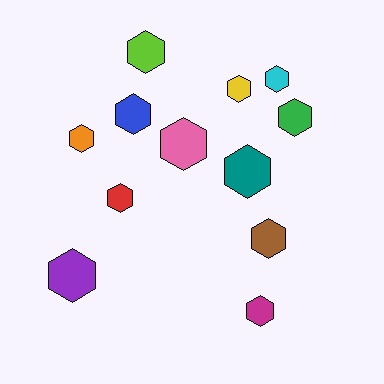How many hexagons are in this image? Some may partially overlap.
There are 12 hexagons.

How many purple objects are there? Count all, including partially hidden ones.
There is 1 purple object.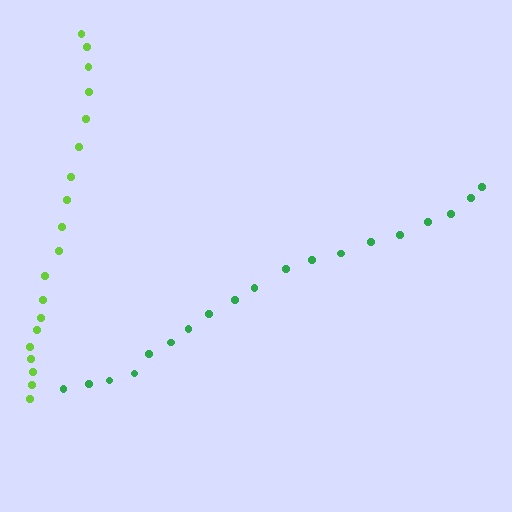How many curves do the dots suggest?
There are 2 distinct paths.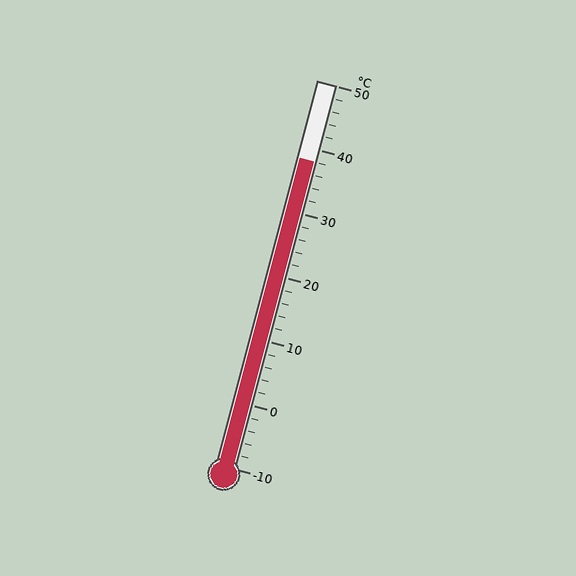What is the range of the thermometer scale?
The thermometer scale ranges from -10°C to 50°C.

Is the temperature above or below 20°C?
The temperature is above 20°C.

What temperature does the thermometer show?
The thermometer shows approximately 38°C.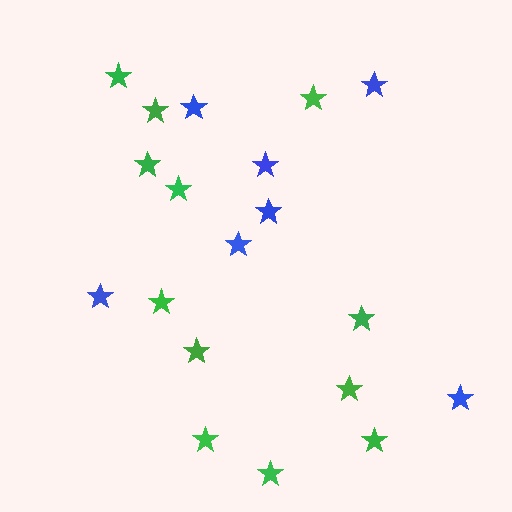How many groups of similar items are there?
There are 2 groups: one group of blue stars (7) and one group of green stars (12).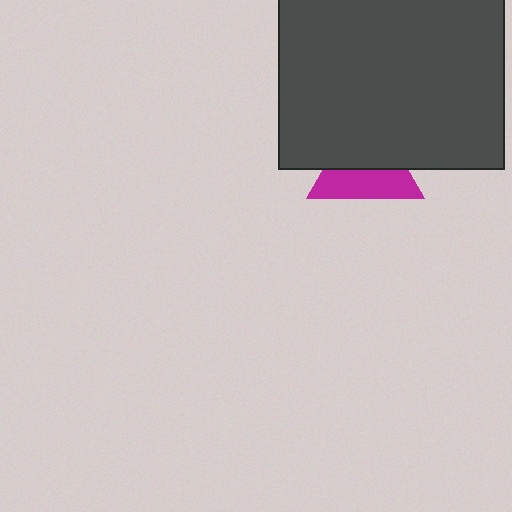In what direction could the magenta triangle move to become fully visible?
The magenta triangle could move down. That would shift it out from behind the dark gray square entirely.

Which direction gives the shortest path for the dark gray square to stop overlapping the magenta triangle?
Moving up gives the shortest separation.